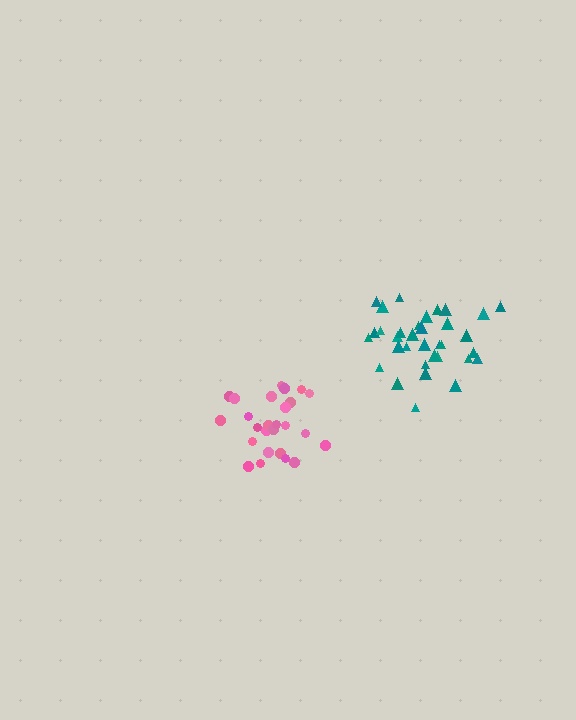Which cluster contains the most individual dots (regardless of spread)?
Teal (34).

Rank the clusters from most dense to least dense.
pink, teal.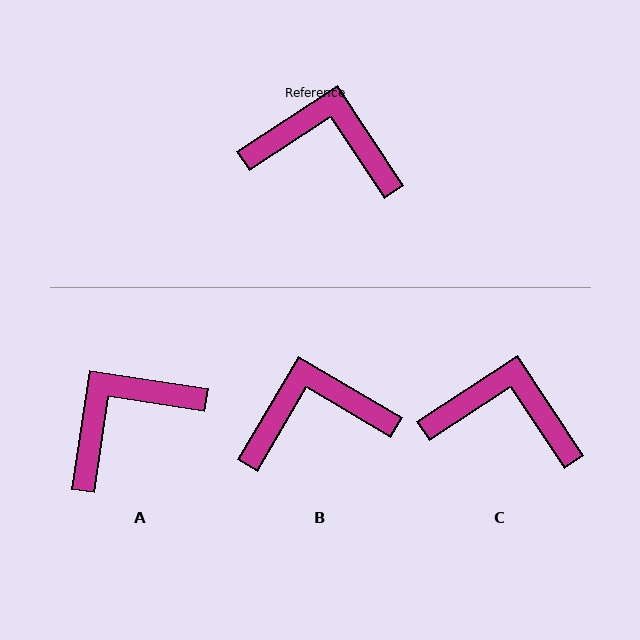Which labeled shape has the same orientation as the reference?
C.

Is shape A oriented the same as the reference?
No, it is off by about 48 degrees.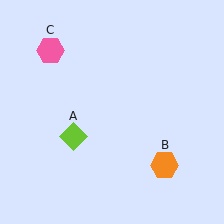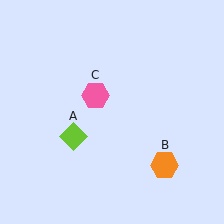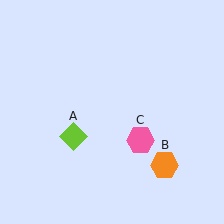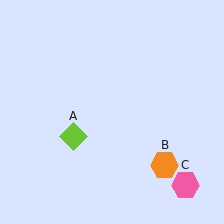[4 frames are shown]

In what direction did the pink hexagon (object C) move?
The pink hexagon (object C) moved down and to the right.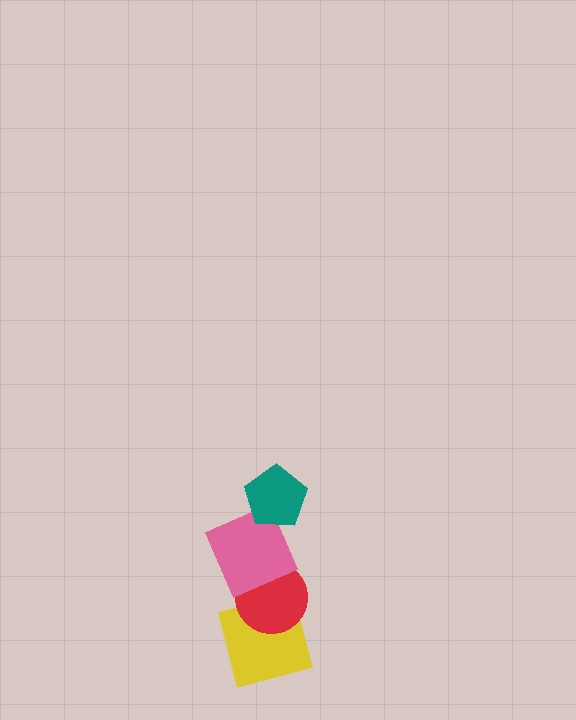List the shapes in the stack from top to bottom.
From top to bottom: the teal pentagon, the pink square, the red circle, the yellow square.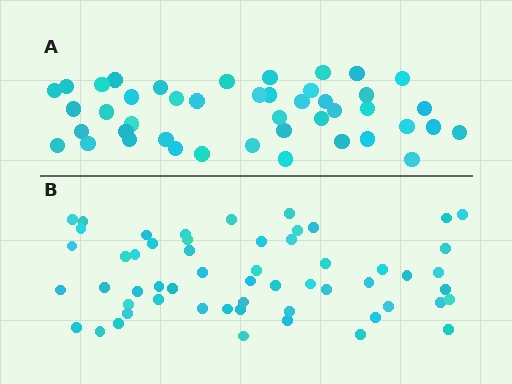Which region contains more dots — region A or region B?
Region B (the bottom region) has more dots.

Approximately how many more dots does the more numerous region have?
Region B has roughly 12 or so more dots than region A.